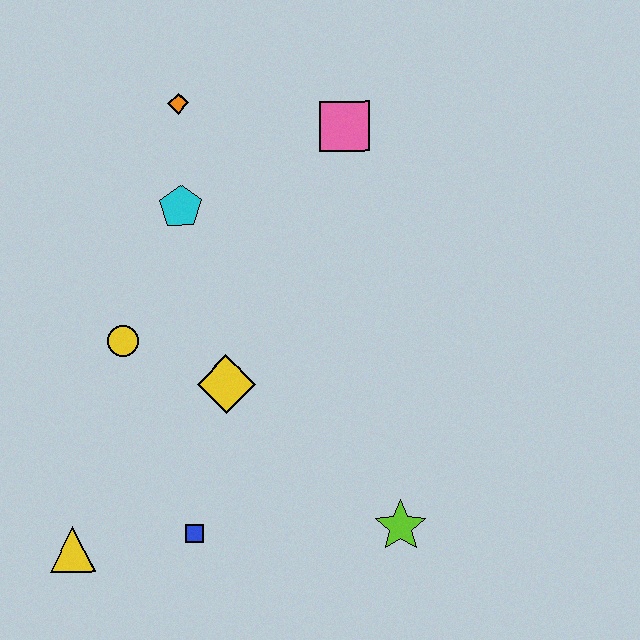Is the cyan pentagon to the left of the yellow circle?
No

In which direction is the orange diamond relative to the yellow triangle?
The orange diamond is above the yellow triangle.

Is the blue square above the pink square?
No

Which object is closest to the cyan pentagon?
The orange diamond is closest to the cyan pentagon.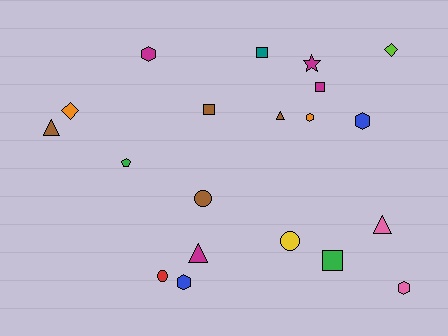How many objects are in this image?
There are 20 objects.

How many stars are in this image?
There is 1 star.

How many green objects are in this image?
There are 2 green objects.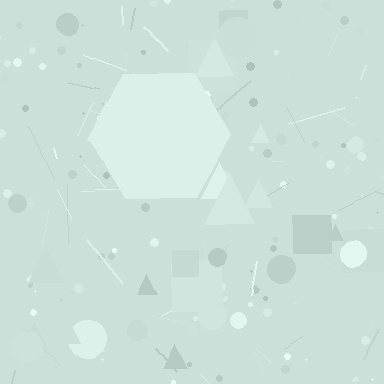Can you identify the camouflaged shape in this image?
The camouflaged shape is a hexagon.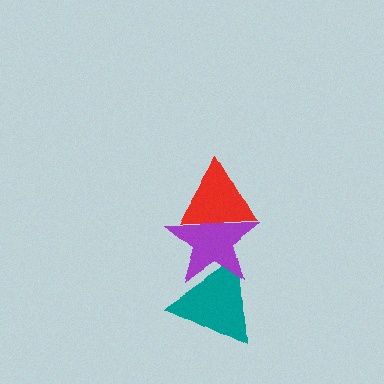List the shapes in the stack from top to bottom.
From top to bottom: the red triangle, the purple star, the teal triangle.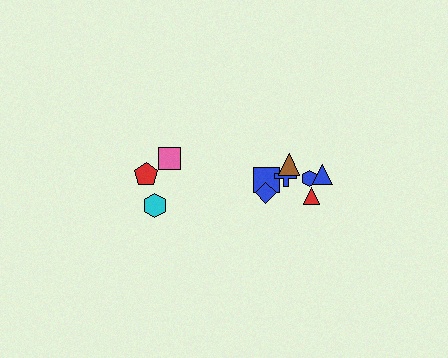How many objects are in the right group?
There are 7 objects.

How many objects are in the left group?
There are 3 objects.